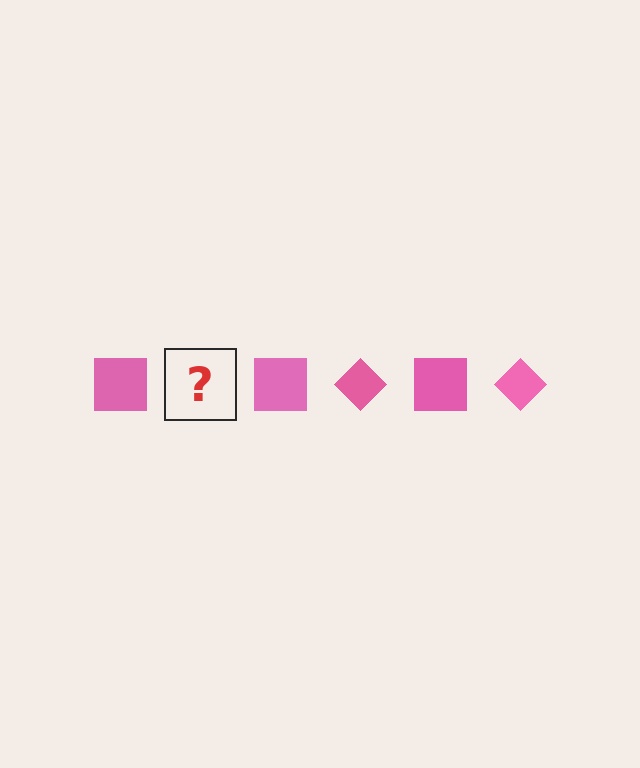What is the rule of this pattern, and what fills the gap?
The rule is that the pattern cycles through square, diamond shapes in pink. The gap should be filled with a pink diamond.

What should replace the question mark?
The question mark should be replaced with a pink diamond.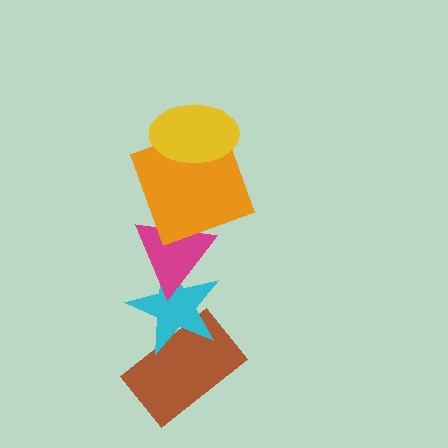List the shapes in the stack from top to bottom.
From top to bottom: the yellow ellipse, the orange square, the magenta triangle, the cyan star, the brown rectangle.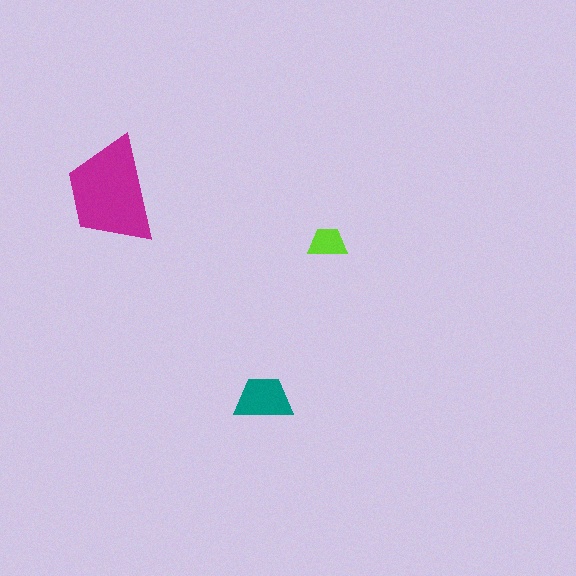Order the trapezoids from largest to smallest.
the magenta one, the teal one, the lime one.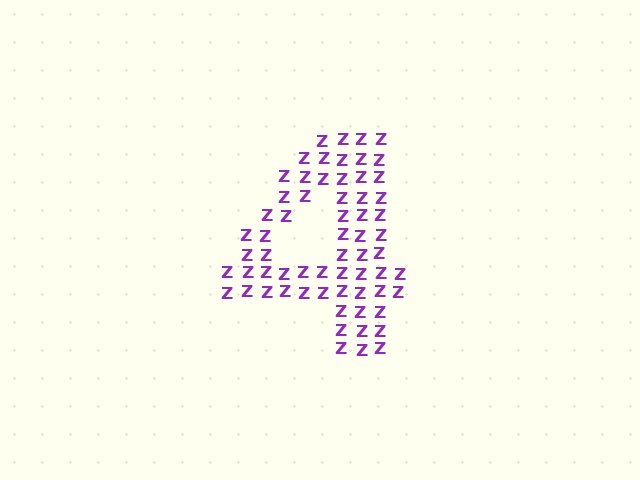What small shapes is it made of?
It is made of small letter Z's.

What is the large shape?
The large shape is the digit 4.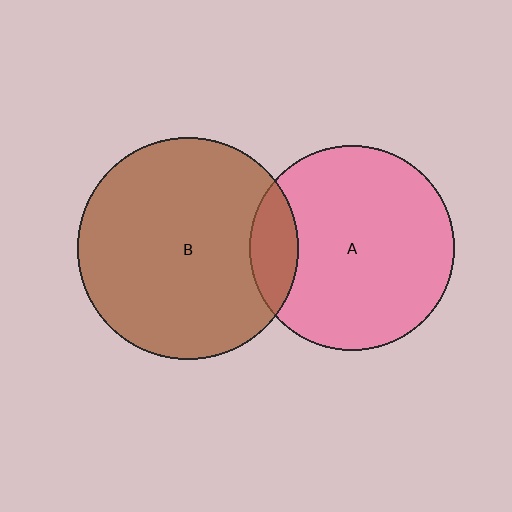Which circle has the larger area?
Circle B (brown).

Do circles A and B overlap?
Yes.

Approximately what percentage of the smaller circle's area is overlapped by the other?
Approximately 15%.